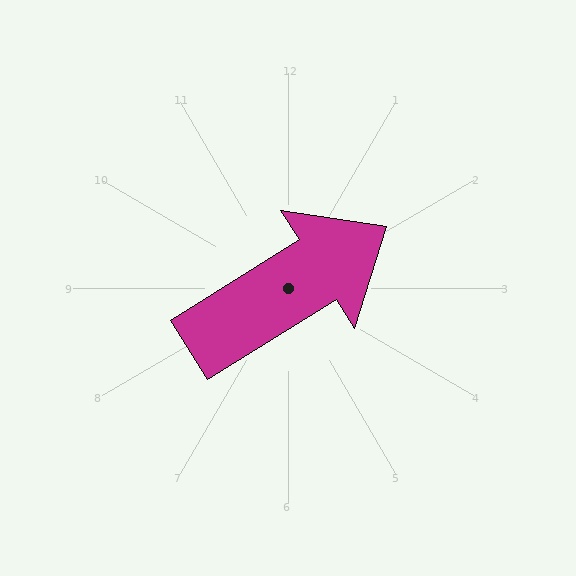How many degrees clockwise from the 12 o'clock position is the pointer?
Approximately 58 degrees.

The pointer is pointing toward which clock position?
Roughly 2 o'clock.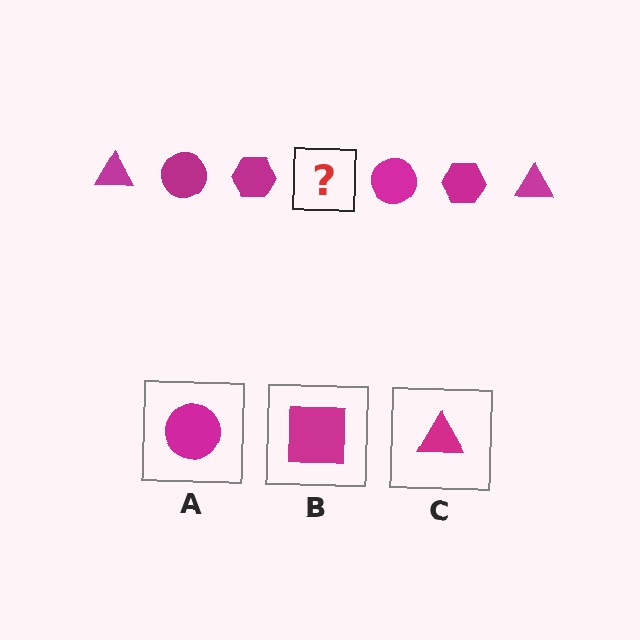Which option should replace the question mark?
Option C.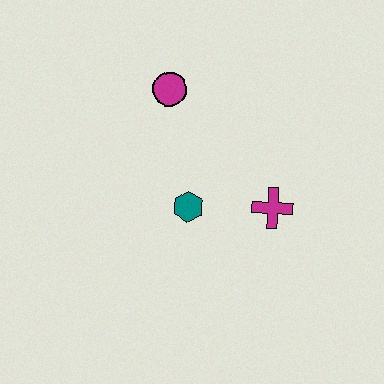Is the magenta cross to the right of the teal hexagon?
Yes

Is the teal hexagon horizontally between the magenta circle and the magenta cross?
Yes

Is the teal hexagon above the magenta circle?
No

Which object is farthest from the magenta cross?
The magenta circle is farthest from the magenta cross.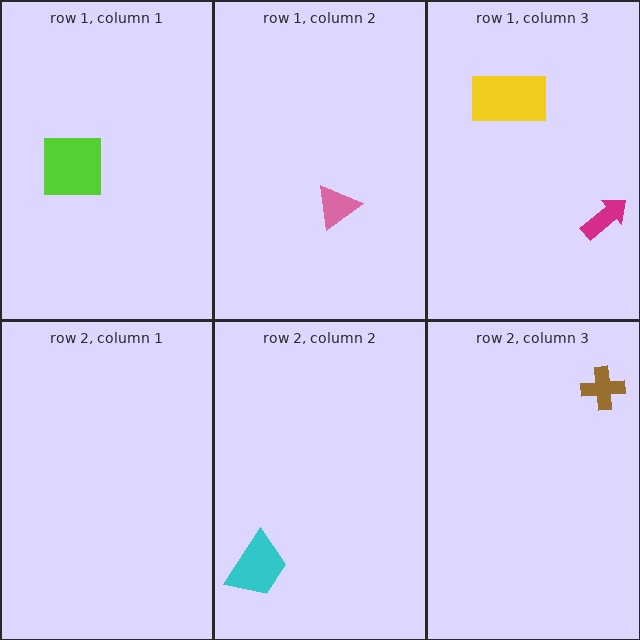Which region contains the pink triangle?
The row 1, column 2 region.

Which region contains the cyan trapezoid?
The row 2, column 2 region.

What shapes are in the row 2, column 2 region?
The cyan trapezoid.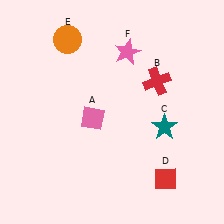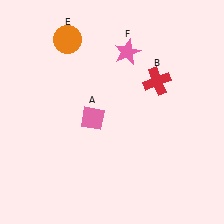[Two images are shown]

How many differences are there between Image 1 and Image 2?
There are 2 differences between the two images.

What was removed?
The teal star (C), the red diamond (D) were removed in Image 2.